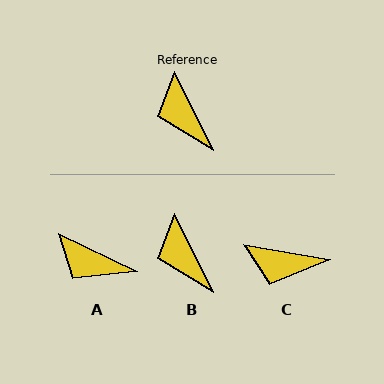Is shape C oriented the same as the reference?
No, it is off by about 55 degrees.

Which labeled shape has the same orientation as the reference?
B.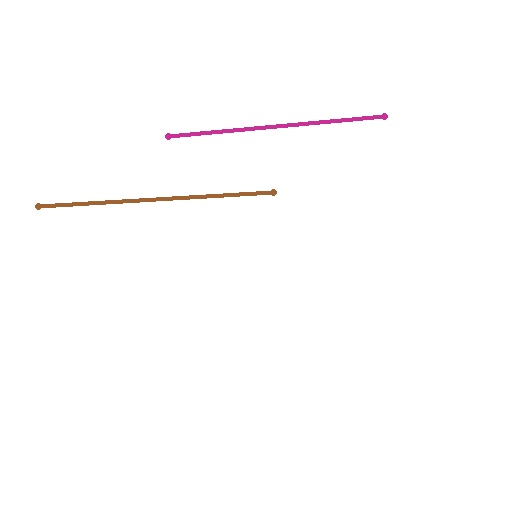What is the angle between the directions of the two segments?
Approximately 2 degrees.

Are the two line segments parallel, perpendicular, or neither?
Parallel — their directions differ by only 1.8°.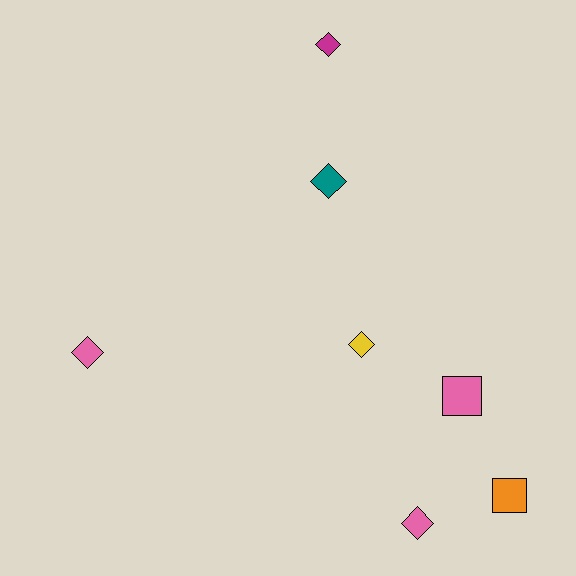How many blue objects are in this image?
There are no blue objects.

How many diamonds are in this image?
There are 5 diamonds.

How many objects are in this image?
There are 7 objects.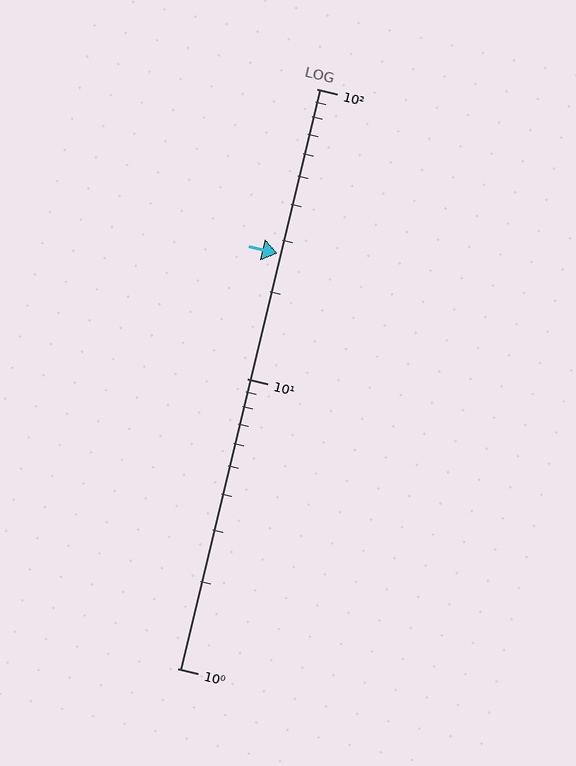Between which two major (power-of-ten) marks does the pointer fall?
The pointer is between 10 and 100.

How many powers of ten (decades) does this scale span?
The scale spans 2 decades, from 1 to 100.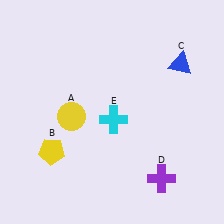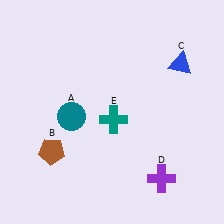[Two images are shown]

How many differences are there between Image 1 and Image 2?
There are 3 differences between the two images.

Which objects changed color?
A changed from yellow to teal. B changed from yellow to brown. E changed from cyan to teal.